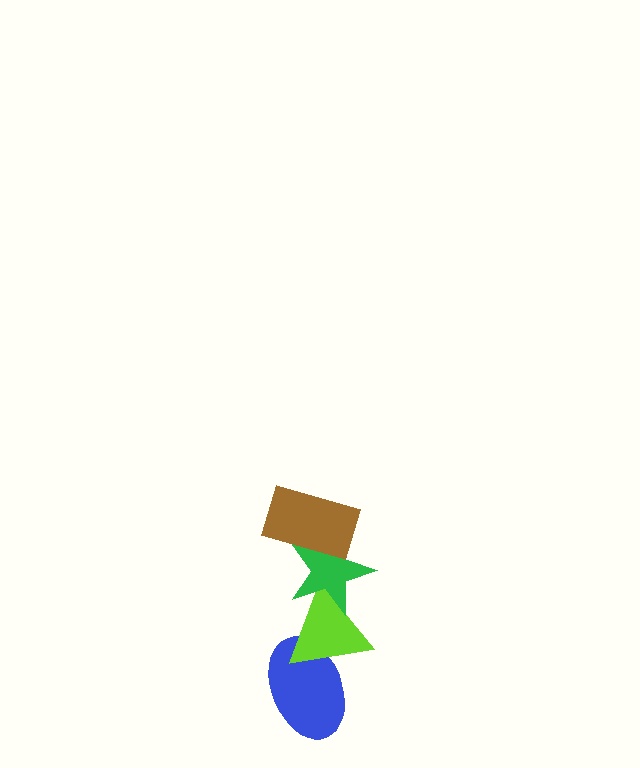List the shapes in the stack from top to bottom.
From top to bottom: the brown rectangle, the green star, the lime triangle, the blue ellipse.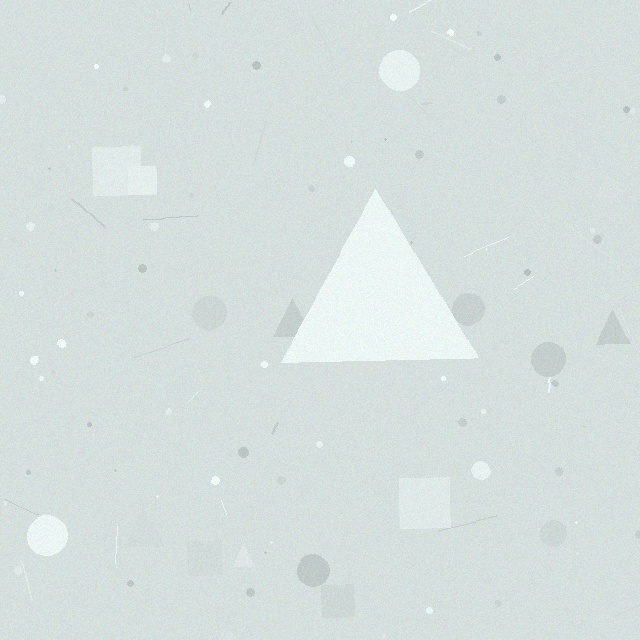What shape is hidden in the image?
A triangle is hidden in the image.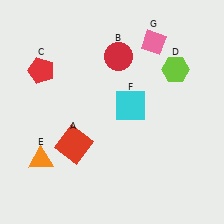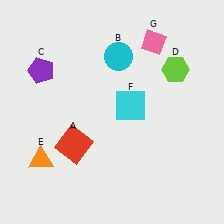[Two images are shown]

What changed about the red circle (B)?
In Image 1, B is red. In Image 2, it changed to cyan.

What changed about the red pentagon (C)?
In Image 1, C is red. In Image 2, it changed to purple.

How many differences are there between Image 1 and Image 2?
There are 2 differences between the two images.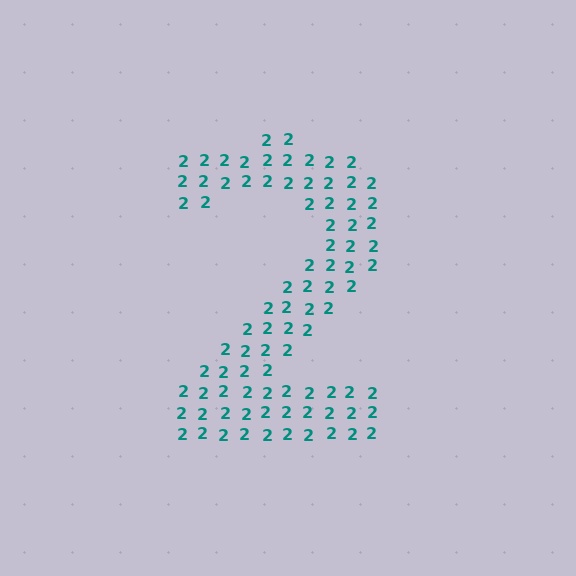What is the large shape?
The large shape is the digit 2.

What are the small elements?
The small elements are digit 2's.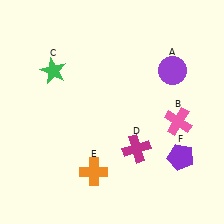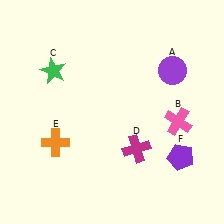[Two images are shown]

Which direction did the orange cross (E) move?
The orange cross (E) moved left.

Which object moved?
The orange cross (E) moved left.